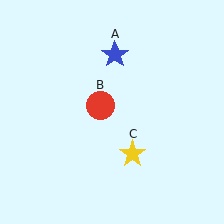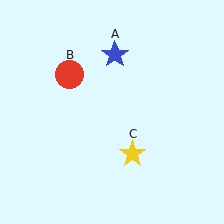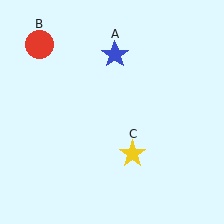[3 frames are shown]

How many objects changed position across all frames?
1 object changed position: red circle (object B).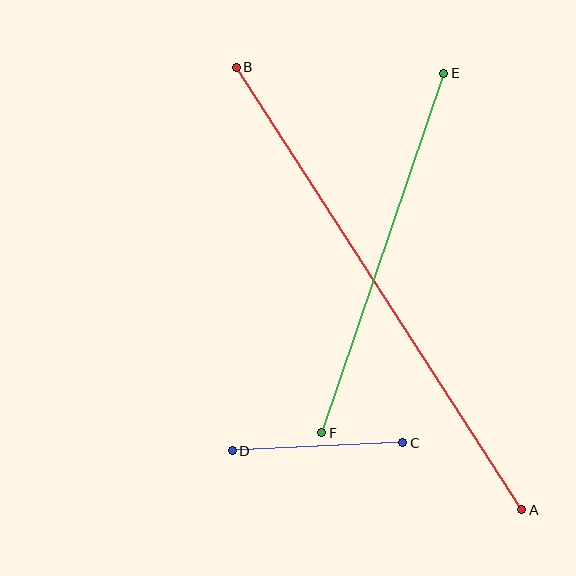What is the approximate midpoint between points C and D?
The midpoint is at approximately (318, 447) pixels.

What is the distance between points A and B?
The distance is approximately 527 pixels.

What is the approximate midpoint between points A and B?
The midpoint is at approximately (379, 289) pixels.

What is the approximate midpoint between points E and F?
The midpoint is at approximately (383, 253) pixels.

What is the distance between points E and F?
The distance is approximately 380 pixels.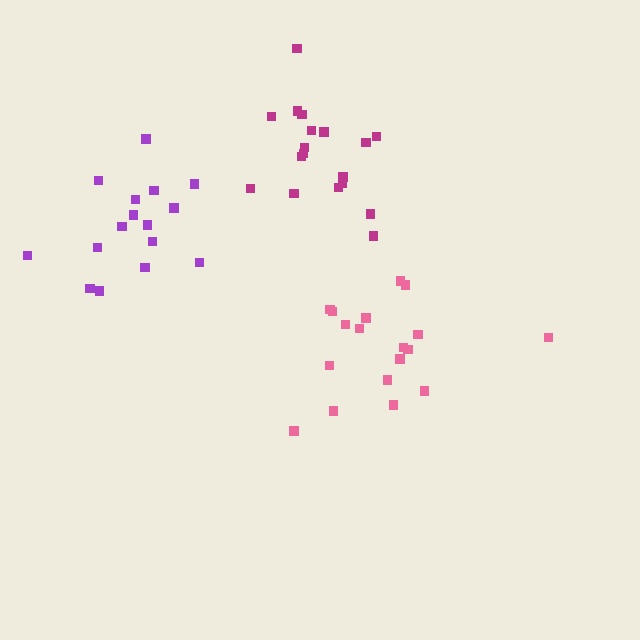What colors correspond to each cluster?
The clusters are colored: purple, pink, magenta.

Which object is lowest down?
The pink cluster is bottommost.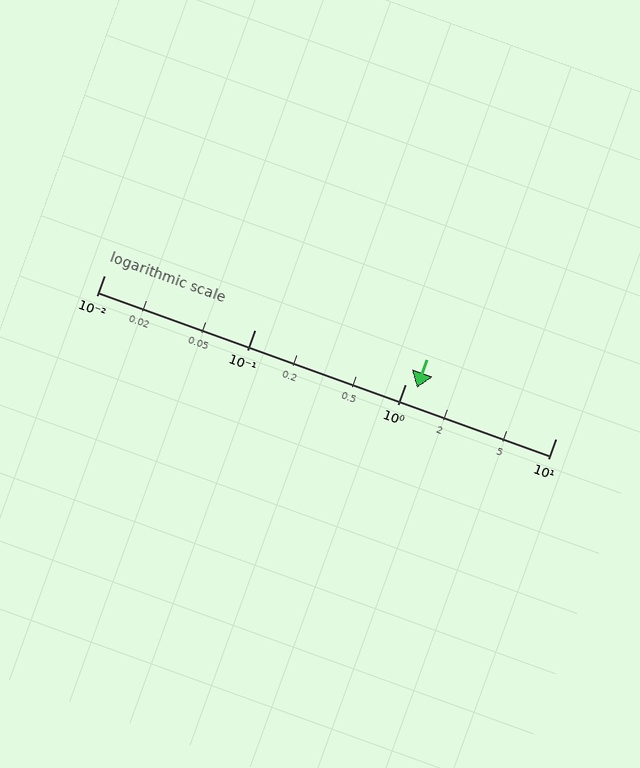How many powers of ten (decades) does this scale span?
The scale spans 3 decades, from 0.01 to 10.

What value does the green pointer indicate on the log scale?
The pointer indicates approximately 1.2.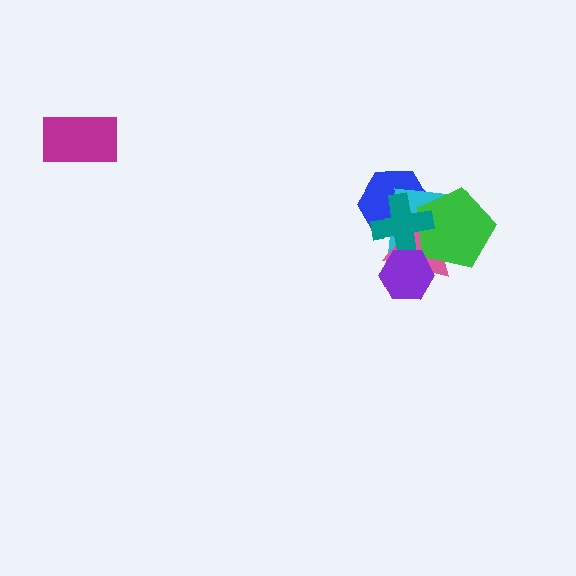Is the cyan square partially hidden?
Yes, it is partially covered by another shape.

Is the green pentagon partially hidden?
Yes, it is partially covered by another shape.